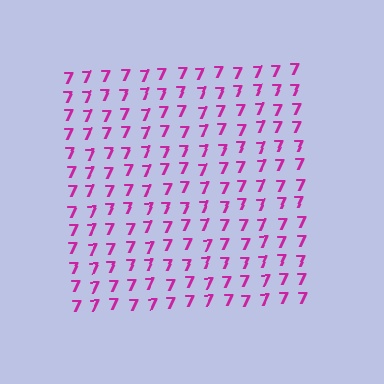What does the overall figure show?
The overall figure shows a square.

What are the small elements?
The small elements are digit 7's.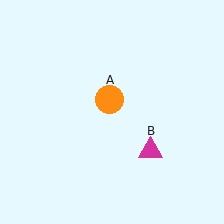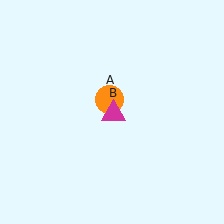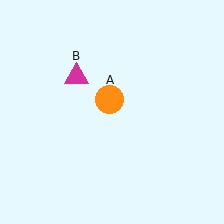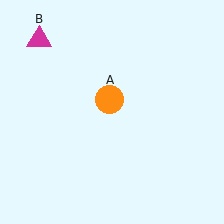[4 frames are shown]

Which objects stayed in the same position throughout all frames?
Orange circle (object A) remained stationary.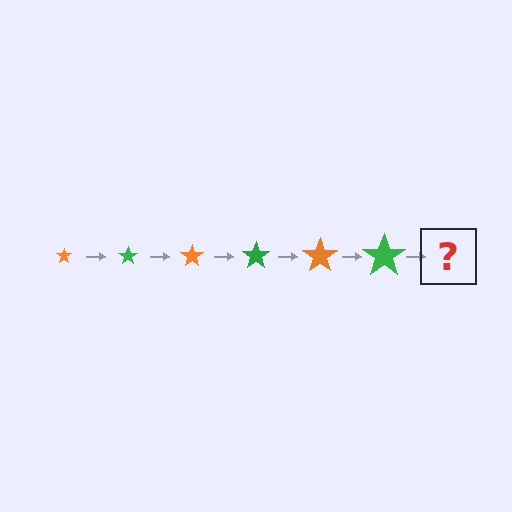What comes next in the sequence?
The next element should be an orange star, larger than the previous one.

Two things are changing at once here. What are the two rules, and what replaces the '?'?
The two rules are that the star grows larger each step and the color cycles through orange and green. The '?' should be an orange star, larger than the previous one.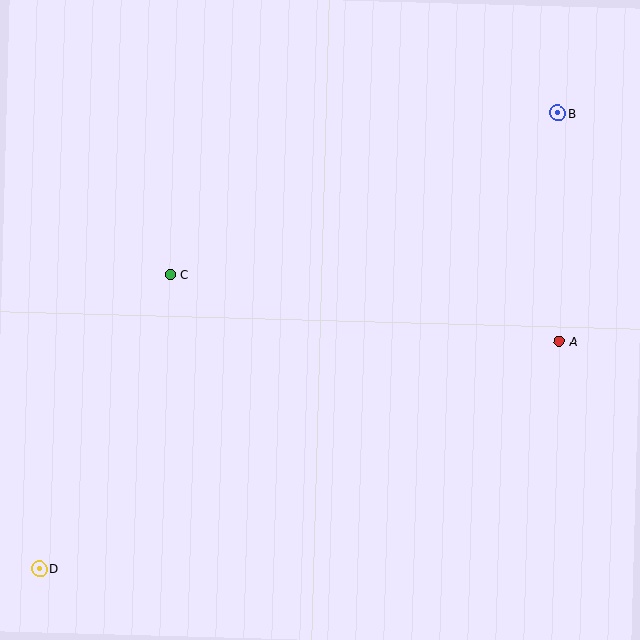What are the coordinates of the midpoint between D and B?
The midpoint between D and B is at (298, 341).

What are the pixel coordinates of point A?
Point A is at (559, 341).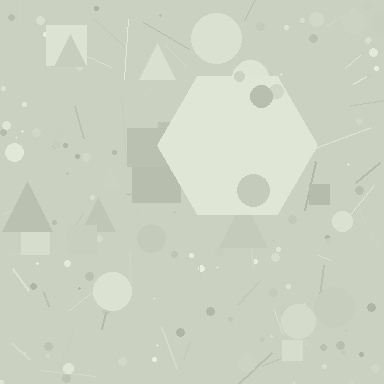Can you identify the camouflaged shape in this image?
The camouflaged shape is a hexagon.